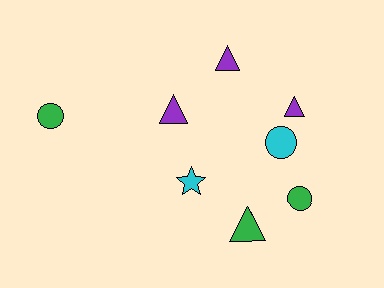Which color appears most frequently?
Purple, with 3 objects.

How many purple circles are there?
There are no purple circles.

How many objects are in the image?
There are 8 objects.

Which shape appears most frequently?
Triangle, with 4 objects.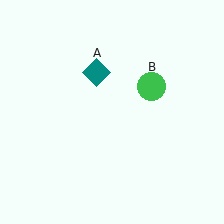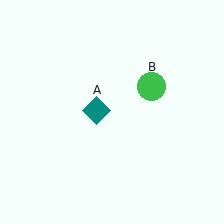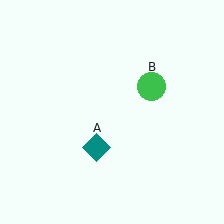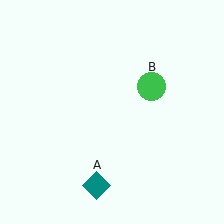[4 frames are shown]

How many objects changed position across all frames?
1 object changed position: teal diamond (object A).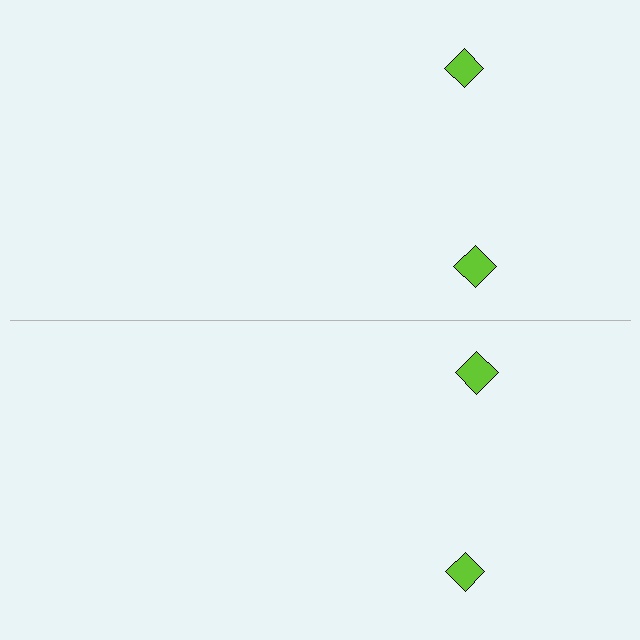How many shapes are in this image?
There are 4 shapes in this image.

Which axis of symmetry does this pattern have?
The pattern has a horizontal axis of symmetry running through the center of the image.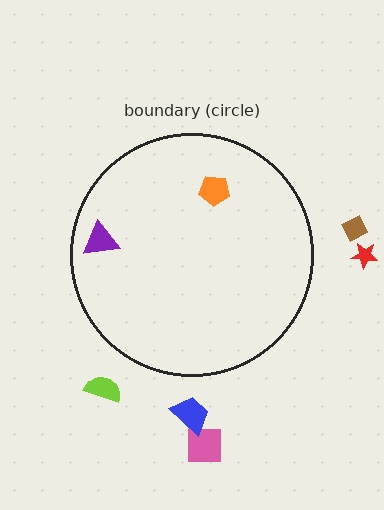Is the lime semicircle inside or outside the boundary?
Outside.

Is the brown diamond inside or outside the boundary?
Outside.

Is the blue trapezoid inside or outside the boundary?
Outside.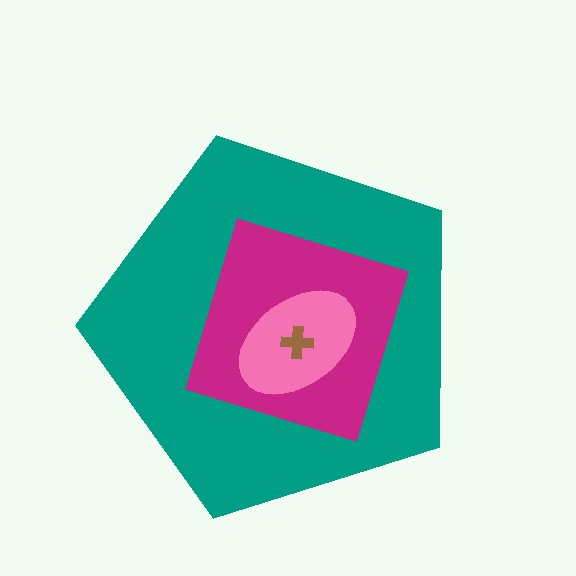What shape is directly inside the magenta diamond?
The pink ellipse.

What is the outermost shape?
The teal pentagon.